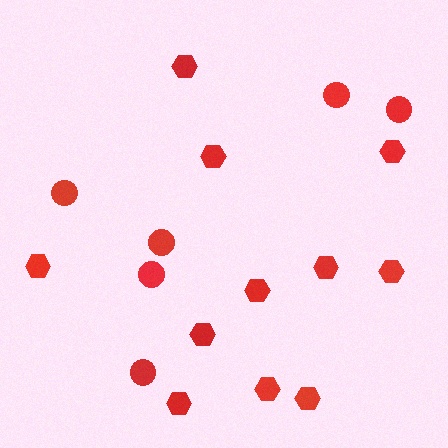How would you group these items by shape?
There are 2 groups: one group of circles (6) and one group of hexagons (11).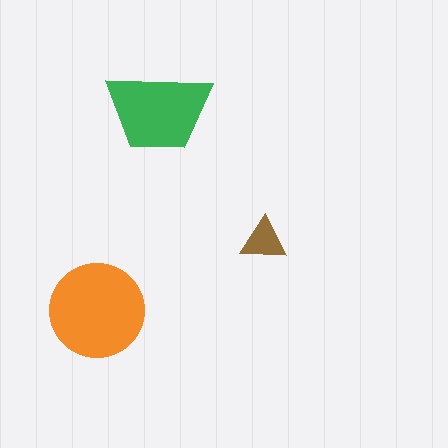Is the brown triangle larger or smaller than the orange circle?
Smaller.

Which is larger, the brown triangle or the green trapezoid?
The green trapezoid.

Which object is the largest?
The orange circle.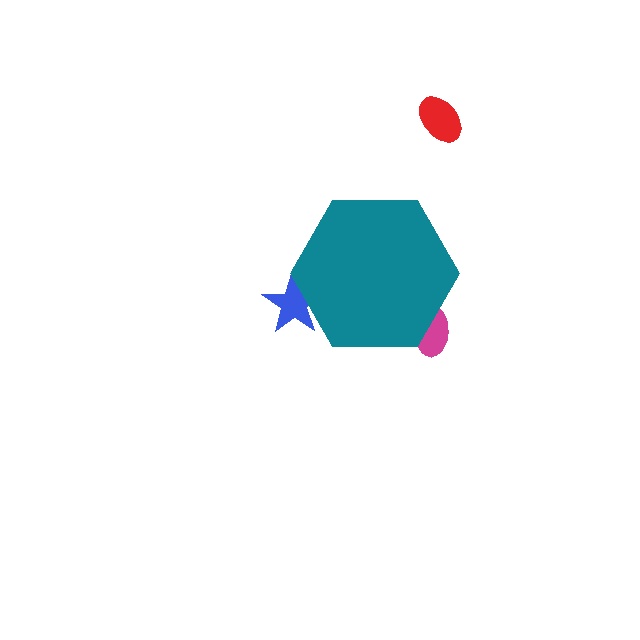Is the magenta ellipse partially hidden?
Yes, the magenta ellipse is partially hidden behind the teal hexagon.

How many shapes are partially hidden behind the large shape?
2 shapes are partially hidden.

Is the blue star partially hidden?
Yes, the blue star is partially hidden behind the teal hexagon.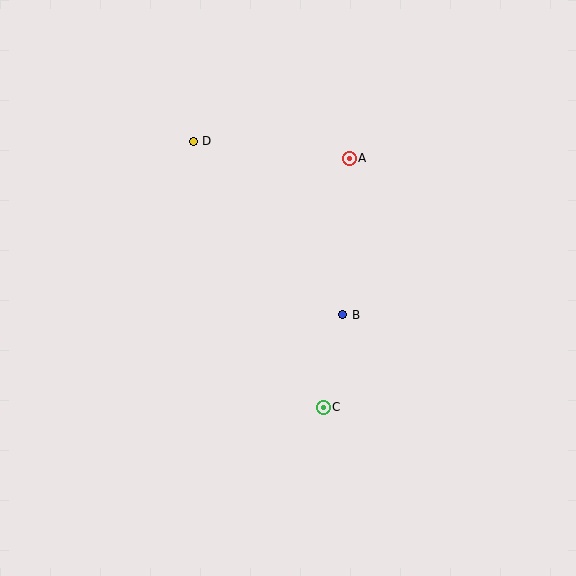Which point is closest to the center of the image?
Point B at (343, 315) is closest to the center.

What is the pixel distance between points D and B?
The distance between D and B is 229 pixels.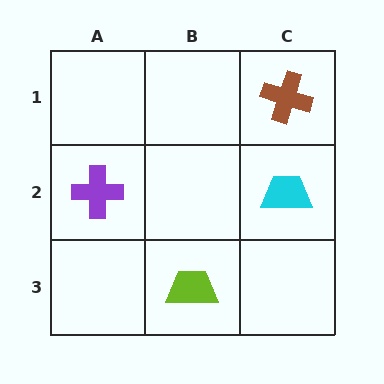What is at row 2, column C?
A cyan trapezoid.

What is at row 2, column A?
A purple cross.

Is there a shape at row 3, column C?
No, that cell is empty.